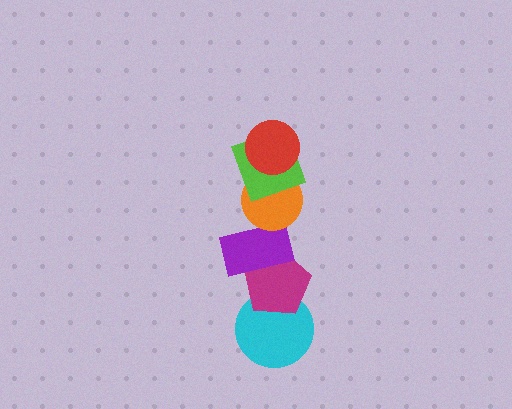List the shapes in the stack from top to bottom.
From top to bottom: the red circle, the lime square, the orange circle, the purple rectangle, the magenta pentagon, the cyan circle.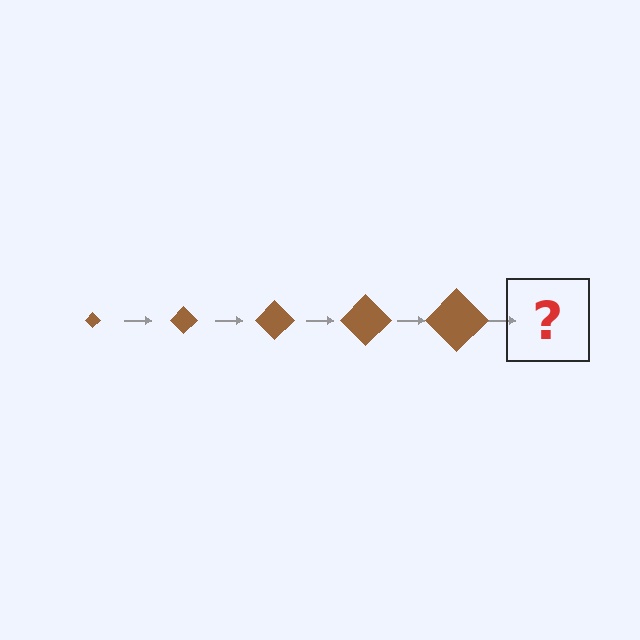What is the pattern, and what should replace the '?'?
The pattern is that the diamond gets progressively larger each step. The '?' should be a brown diamond, larger than the previous one.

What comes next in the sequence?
The next element should be a brown diamond, larger than the previous one.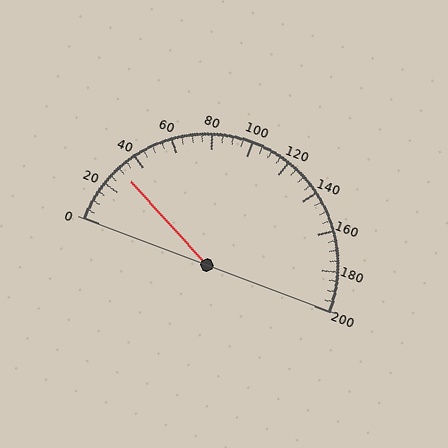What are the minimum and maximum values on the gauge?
The gauge ranges from 0 to 200.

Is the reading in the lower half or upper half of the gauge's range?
The reading is in the lower half of the range (0 to 200).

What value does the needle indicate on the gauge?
The needle indicates approximately 30.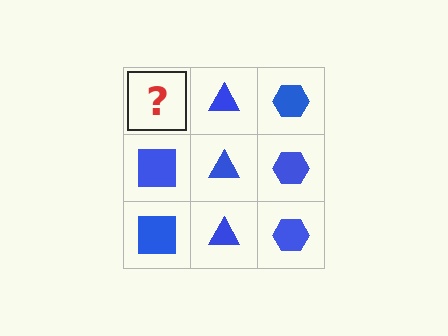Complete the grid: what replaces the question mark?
The question mark should be replaced with a blue square.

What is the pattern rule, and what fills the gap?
The rule is that each column has a consistent shape. The gap should be filled with a blue square.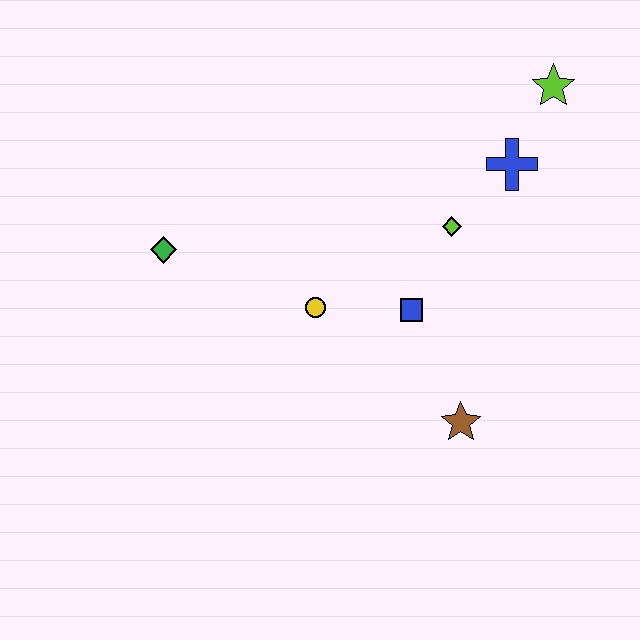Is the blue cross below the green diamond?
No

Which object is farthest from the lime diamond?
The green diamond is farthest from the lime diamond.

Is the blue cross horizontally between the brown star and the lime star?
Yes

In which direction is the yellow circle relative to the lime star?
The yellow circle is to the left of the lime star.